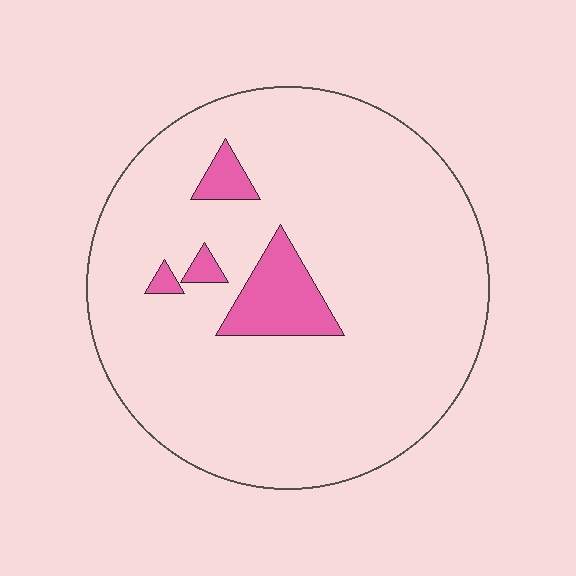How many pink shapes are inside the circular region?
4.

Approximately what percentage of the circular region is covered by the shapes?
Approximately 10%.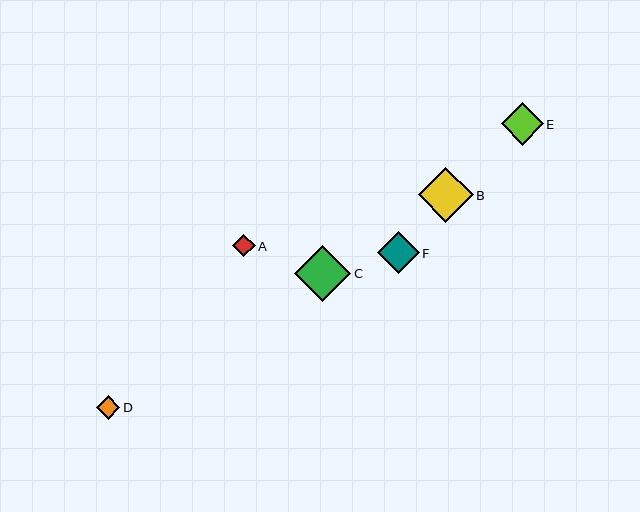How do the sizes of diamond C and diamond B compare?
Diamond C and diamond B are approximately the same size.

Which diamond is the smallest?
Diamond A is the smallest with a size of approximately 23 pixels.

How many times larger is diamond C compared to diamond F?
Diamond C is approximately 1.3 times the size of diamond F.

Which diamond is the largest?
Diamond C is the largest with a size of approximately 56 pixels.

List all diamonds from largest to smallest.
From largest to smallest: C, B, E, F, D, A.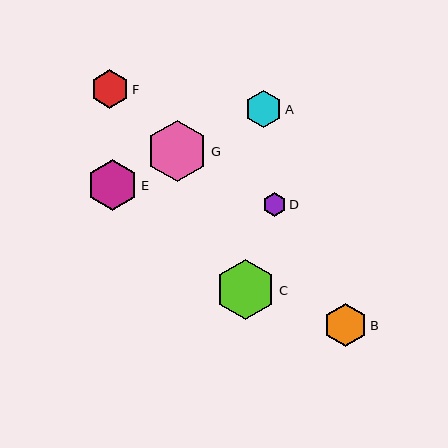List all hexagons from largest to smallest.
From largest to smallest: G, C, E, B, F, A, D.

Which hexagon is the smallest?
Hexagon D is the smallest with a size of approximately 23 pixels.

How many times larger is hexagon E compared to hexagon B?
Hexagon E is approximately 1.2 times the size of hexagon B.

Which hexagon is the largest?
Hexagon G is the largest with a size of approximately 61 pixels.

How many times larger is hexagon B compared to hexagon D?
Hexagon B is approximately 1.9 times the size of hexagon D.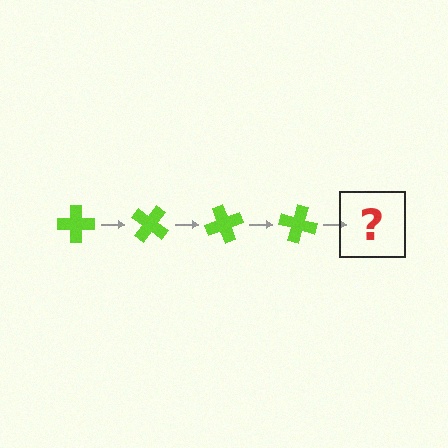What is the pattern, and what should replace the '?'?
The pattern is that the cross rotates 35 degrees each step. The '?' should be a lime cross rotated 140 degrees.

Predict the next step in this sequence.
The next step is a lime cross rotated 140 degrees.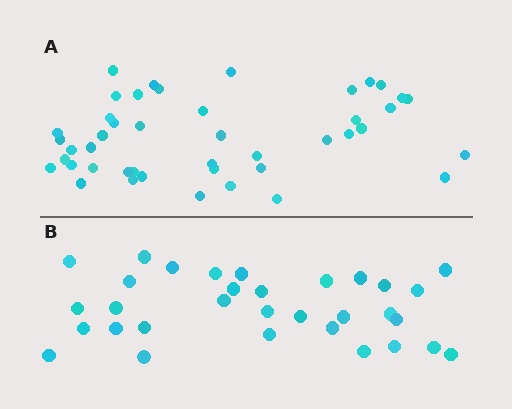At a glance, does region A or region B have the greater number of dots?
Region A (the top region) has more dots.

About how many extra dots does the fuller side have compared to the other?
Region A has roughly 12 or so more dots than region B.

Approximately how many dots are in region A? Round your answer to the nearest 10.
About 40 dots. (The exact count is 44, which rounds to 40.)